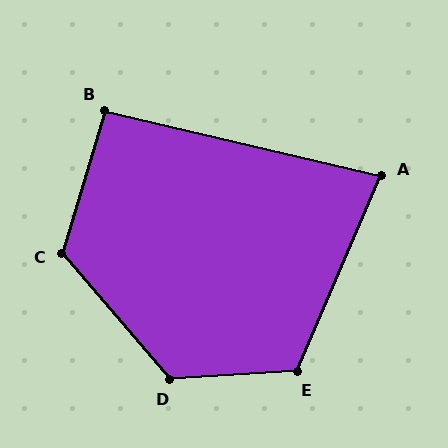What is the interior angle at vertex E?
Approximately 117 degrees (obtuse).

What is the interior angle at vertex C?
Approximately 123 degrees (obtuse).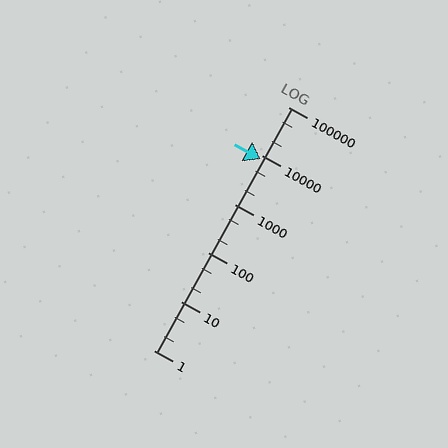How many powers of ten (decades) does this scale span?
The scale spans 5 decades, from 1 to 100000.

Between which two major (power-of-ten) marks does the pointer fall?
The pointer is between 1000 and 10000.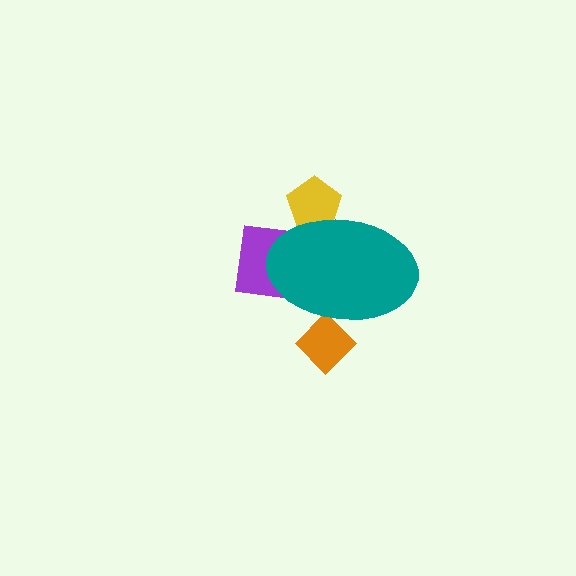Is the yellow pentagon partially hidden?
Yes, the yellow pentagon is partially hidden behind the teal ellipse.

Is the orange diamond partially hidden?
Yes, the orange diamond is partially hidden behind the teal ellipse.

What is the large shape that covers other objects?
A teal ellipse.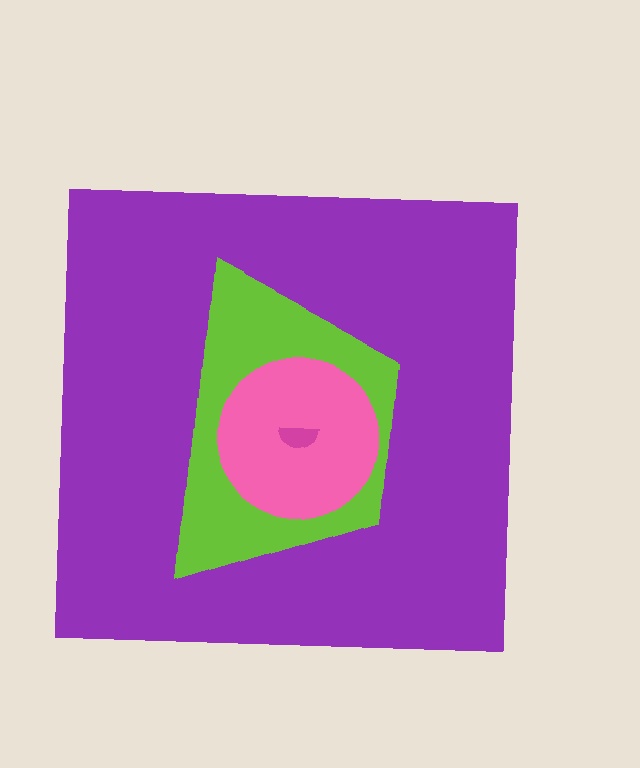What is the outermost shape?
The purple square.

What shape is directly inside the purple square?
The lime trapezoid.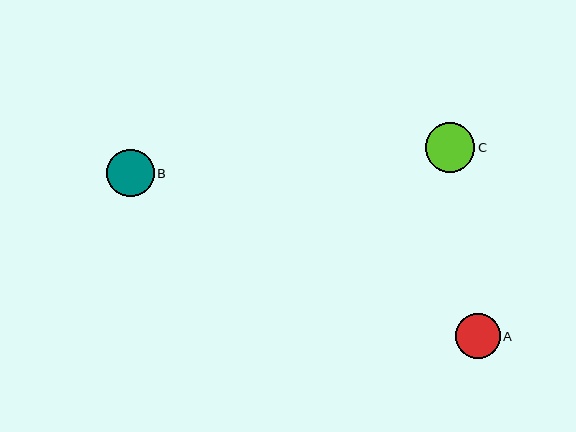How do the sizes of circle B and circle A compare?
Circle B and circle A are approximately the same size.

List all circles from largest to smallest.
From largest to smallest: C, B, A.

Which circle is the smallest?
Circle A is the smallest with a size of approximately 45 pixels.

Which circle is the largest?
Circle C is the largest with a size of approximately 49 pixels.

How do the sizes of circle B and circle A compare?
Circle B and circle A are approximately the same size.